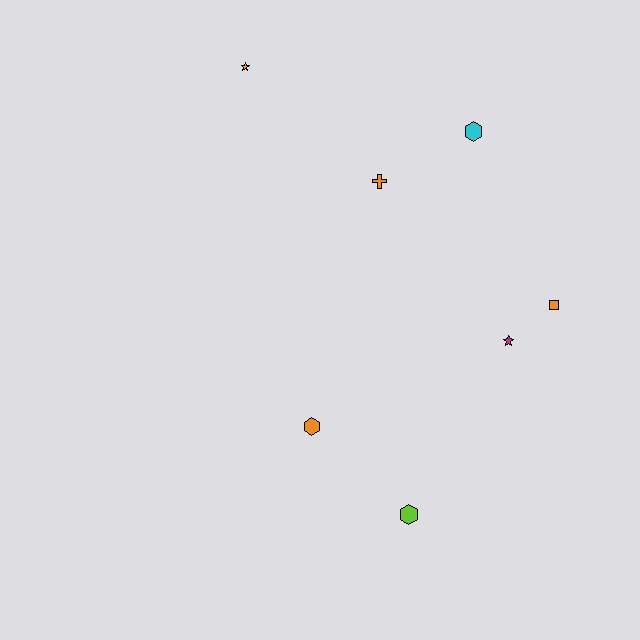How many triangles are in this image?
There are no triangles.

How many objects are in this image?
There are 7 objects.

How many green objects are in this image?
There are no green objects.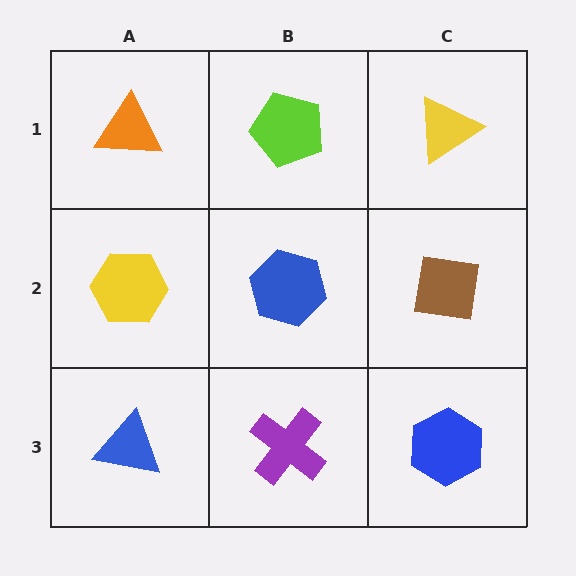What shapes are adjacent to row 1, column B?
A blue hexagon (row 2, column B), an orange triangle (row 1, column A), a yellow triangle (row 1, column C).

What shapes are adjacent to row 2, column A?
An orange triangle (row 1, column A), a blue triangle (row 3, column A), a blue hexagon (row 2, column B).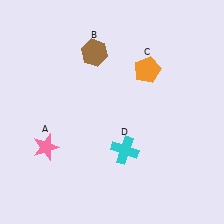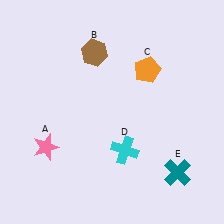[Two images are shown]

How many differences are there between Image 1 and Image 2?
There is 1 difference between the two images.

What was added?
A teal cross (E) was added in Image 2.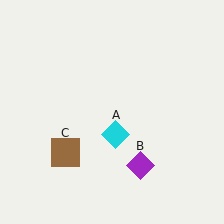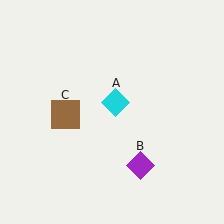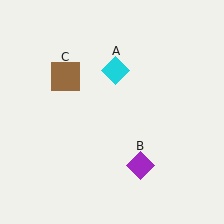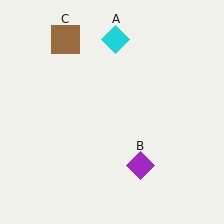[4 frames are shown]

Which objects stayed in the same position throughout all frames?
Purple diamond (object B) remained stationary.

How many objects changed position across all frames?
2 objects changed position: cyan diamond (object A), brown square (object C).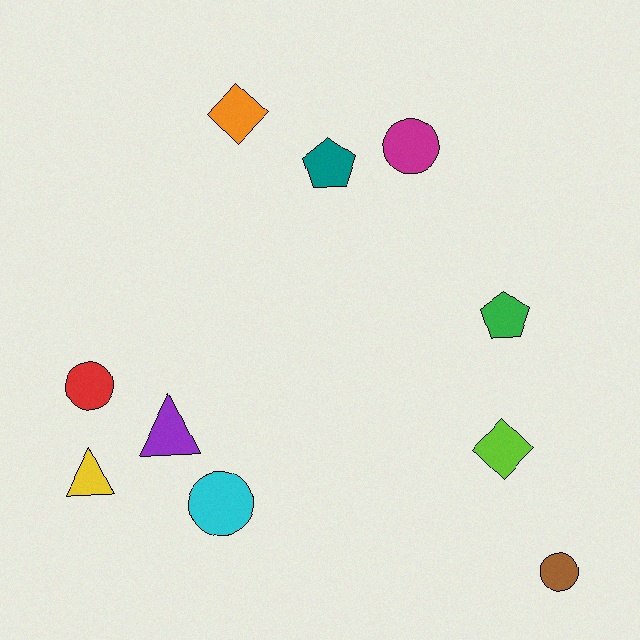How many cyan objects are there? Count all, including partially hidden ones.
There is 1 cyan object.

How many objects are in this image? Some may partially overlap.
There are 10 objects.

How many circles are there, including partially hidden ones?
There are 4 circles.